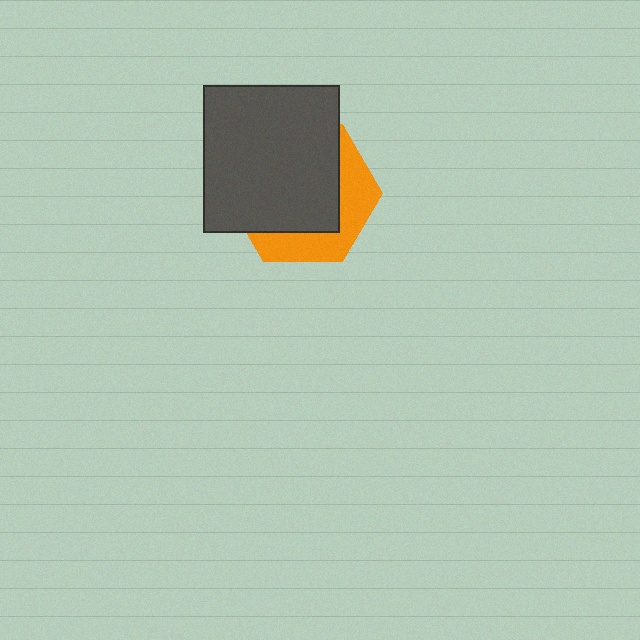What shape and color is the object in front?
The object in front is a dark gray rectangle.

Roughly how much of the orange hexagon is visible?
A small part of it is visible (roughly 34%).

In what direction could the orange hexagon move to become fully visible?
The orange hexagon could move toward the lower-right. That would shift it out from behind the dark gray rectangle entirely.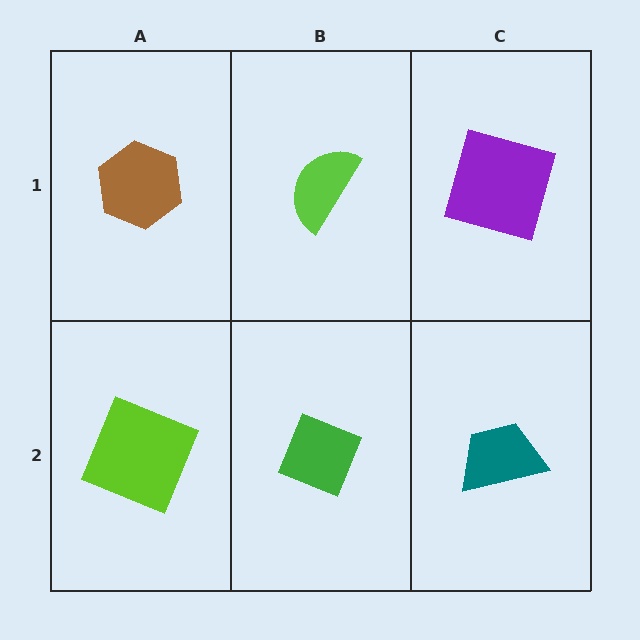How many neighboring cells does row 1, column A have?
2.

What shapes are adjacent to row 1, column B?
A green diamond (row 2, column B), a brown hexagon (row 1, column A), a purple square (row 1, column C).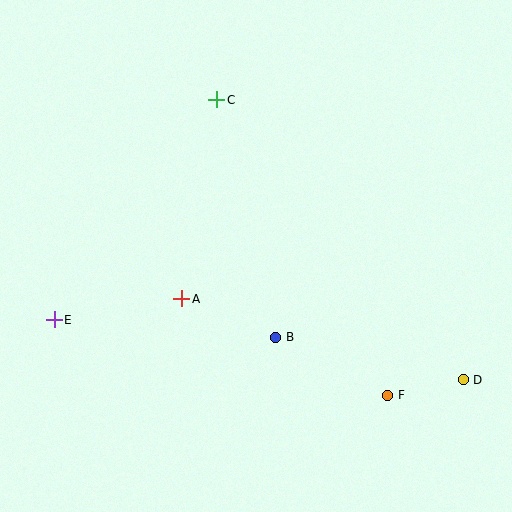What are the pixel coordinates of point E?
Point E is at (54, 320).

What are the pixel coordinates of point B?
Point B is at (276, 337).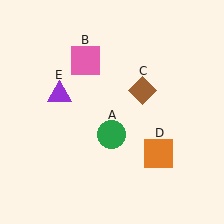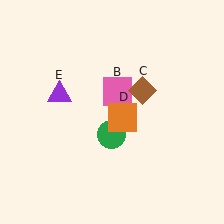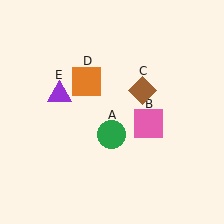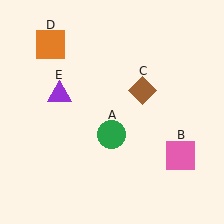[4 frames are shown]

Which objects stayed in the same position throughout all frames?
Green circle (object A) and brown diamond (object C) and purple triangle (object E) remained stationary.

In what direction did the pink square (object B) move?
The pink square (object B) moved down and to the right.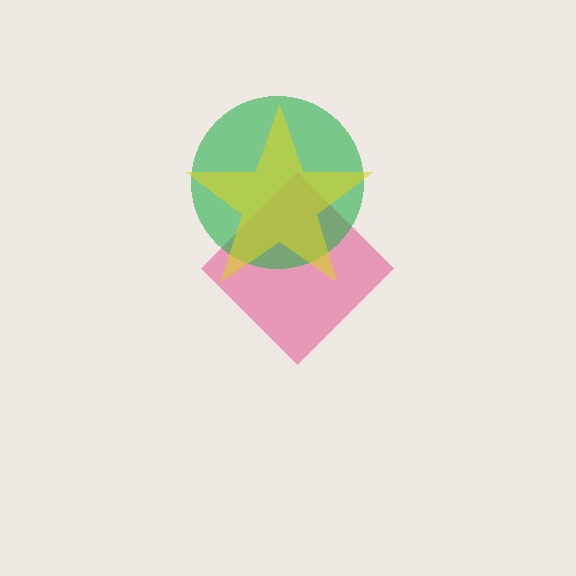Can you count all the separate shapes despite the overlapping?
Yes, there are 3 separate shapes.